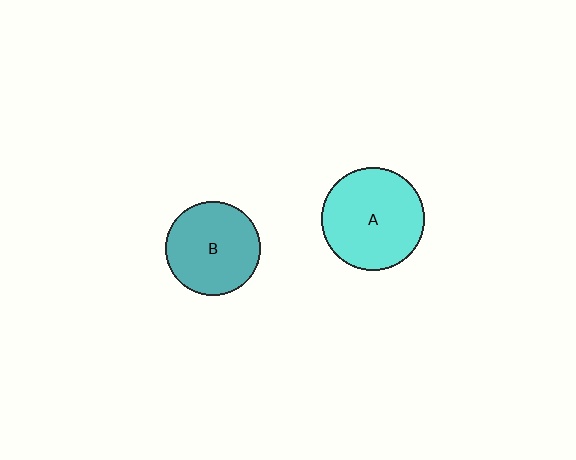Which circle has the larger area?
Circle A (cyan).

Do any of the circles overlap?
No, none of the circles overlap.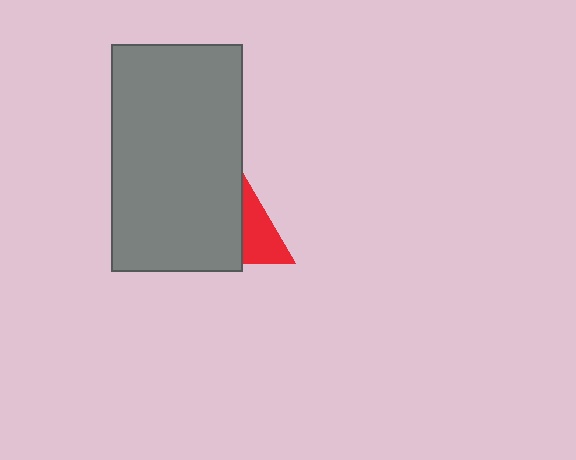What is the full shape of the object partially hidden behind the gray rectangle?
The partially hidden object is a red triangle.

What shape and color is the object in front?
The object in front is a gray rectangle.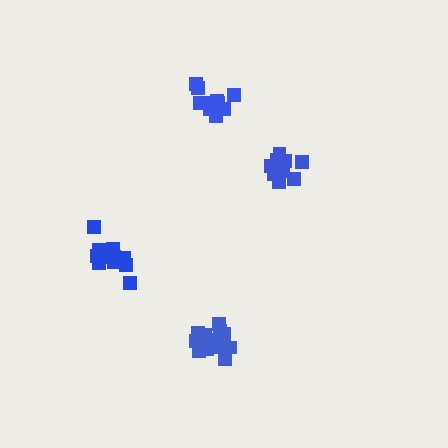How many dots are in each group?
Group 1: 14 dots, Group 2: 11 dots, Group 3: 12 dots, Group 4: 10 dots (47 total).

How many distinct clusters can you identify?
There are 4 distinct clusters.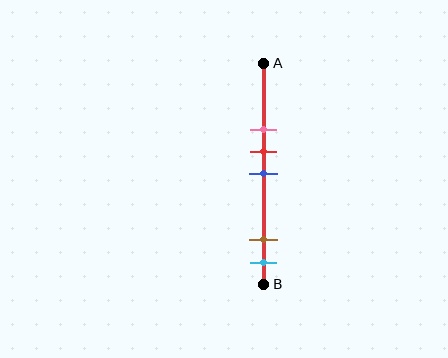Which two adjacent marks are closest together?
The red and blue marks are the closest adjacent pair.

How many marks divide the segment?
There are 5 marks dividing the segment.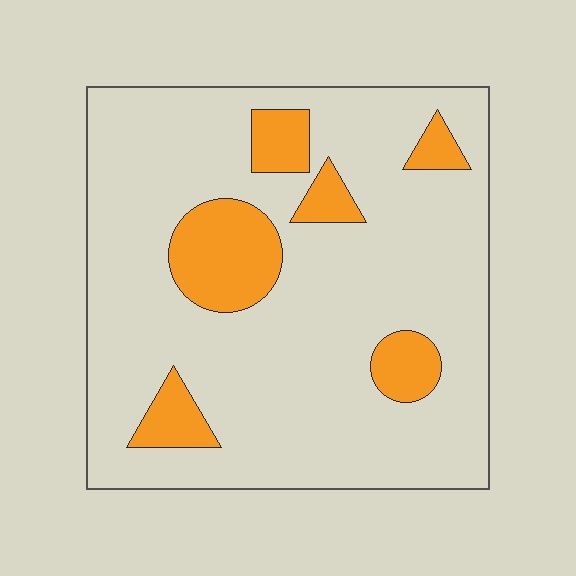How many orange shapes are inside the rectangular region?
6.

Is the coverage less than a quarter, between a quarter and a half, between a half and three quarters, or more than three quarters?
Less than a quarter.